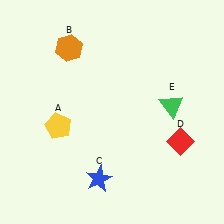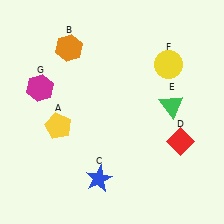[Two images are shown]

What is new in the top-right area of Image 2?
A yellow circle (F) was added in the top-right area of Image 2.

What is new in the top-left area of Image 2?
A magenta hexagon (G) was added in the top-left area of Image 2.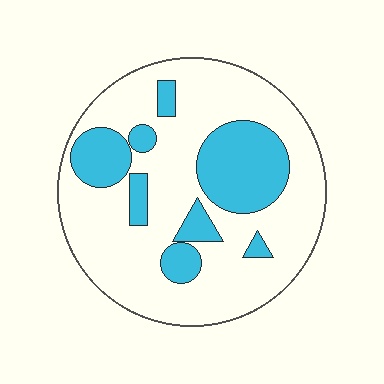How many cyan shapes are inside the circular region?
8.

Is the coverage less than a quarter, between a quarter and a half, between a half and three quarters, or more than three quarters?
Between a quarter and a half.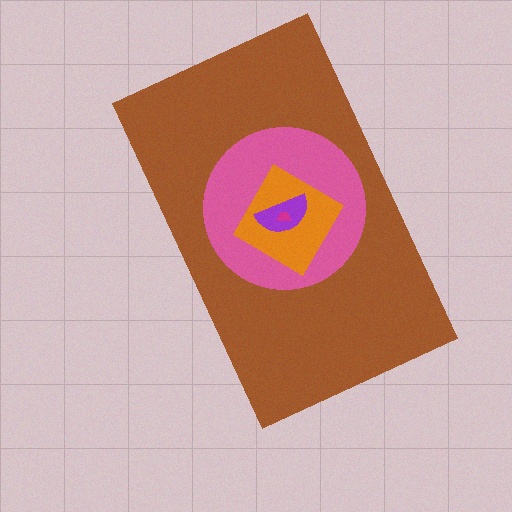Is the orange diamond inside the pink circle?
Yes.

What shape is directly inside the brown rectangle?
The pink circle.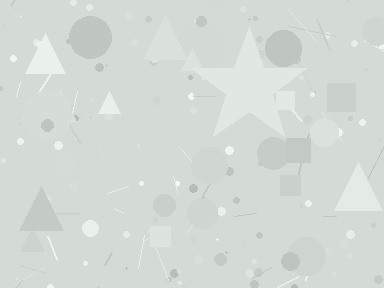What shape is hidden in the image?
A star is hidden in the image.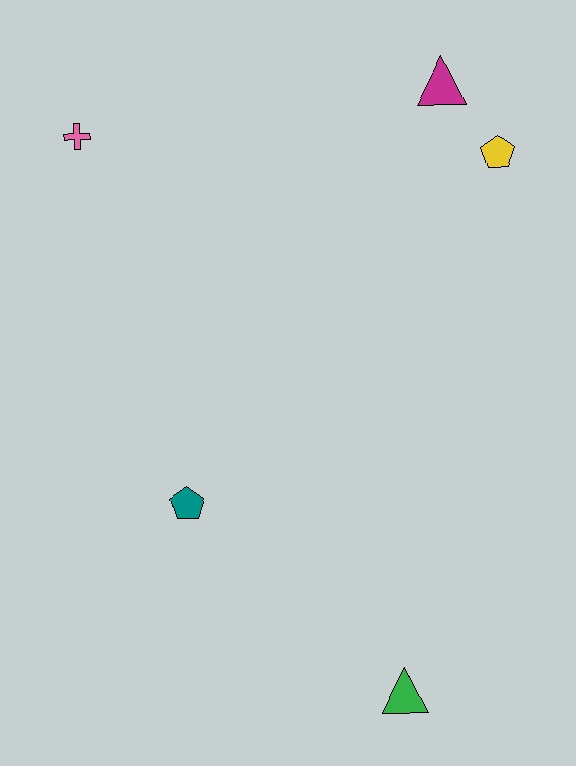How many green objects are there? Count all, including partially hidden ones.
There is 1 green object.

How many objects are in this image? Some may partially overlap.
There are 5 objects.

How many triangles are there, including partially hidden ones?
There are 2 triangles.